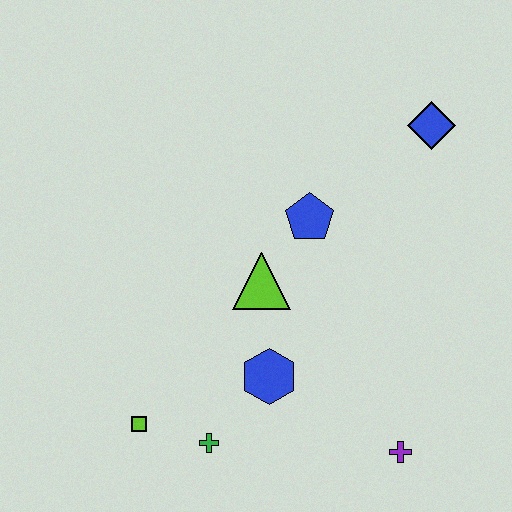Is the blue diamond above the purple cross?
Yes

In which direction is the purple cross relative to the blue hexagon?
The purple cross is to the right of the blue hexagon.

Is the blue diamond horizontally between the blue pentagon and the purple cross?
No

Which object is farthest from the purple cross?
The blue diamond is farthest from the purple cross.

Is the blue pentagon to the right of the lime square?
Yes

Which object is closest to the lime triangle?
The blue pentagon is closest to the lime triangle.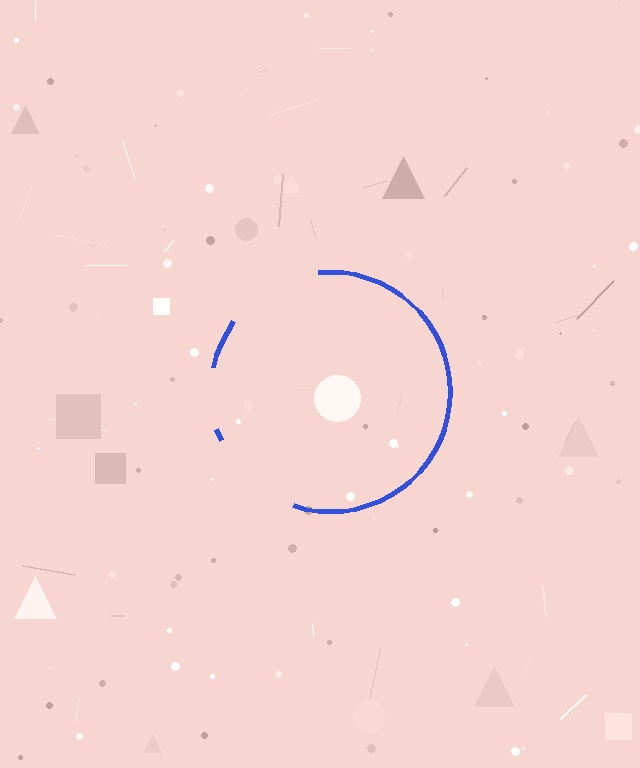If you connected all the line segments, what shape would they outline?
They would outline a circle.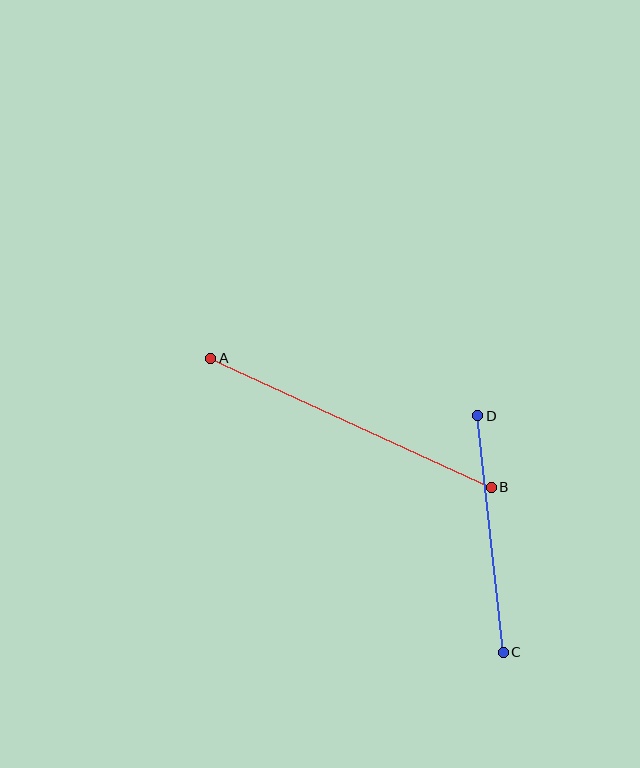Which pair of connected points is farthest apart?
Points A and B are farthest apart.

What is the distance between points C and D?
The distance is approximately 238 pixels.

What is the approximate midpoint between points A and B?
The midpoint is at approximately (351, 423) pixels.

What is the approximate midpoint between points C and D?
The midpoint is at approximately (491, 534) pixels.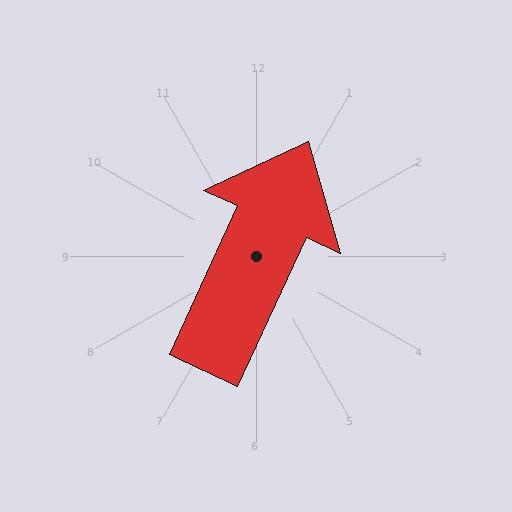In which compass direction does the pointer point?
Northeast.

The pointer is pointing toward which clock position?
Roughly 1 o'clock.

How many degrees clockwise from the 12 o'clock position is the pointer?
Approximately 25 degrees.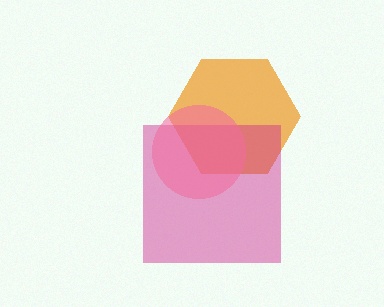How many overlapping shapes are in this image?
There are 3 overlapping shapes in the image.